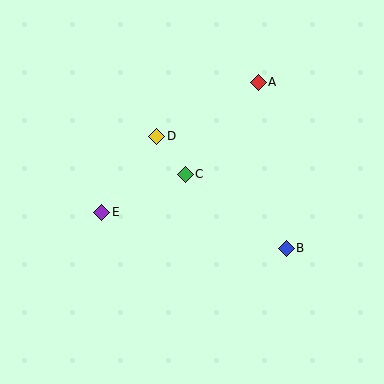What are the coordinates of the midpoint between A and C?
The midpoint between A and C is at (222, 128).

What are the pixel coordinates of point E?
Point E is at (102, 212).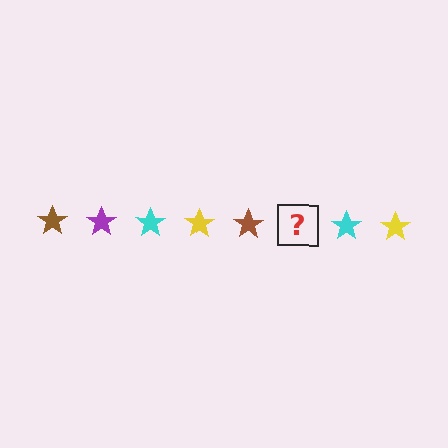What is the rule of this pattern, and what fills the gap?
The rule is that the pattern cycles through brown, purple, cyan, yellow stars. The gap should be filled with a purple star.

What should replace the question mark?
The question mark should be replaced with a purple star.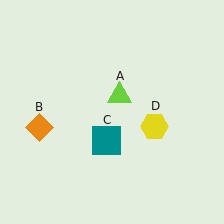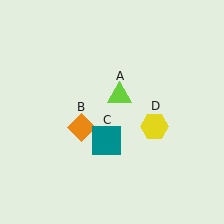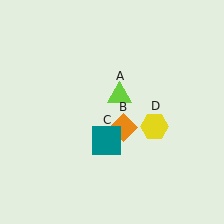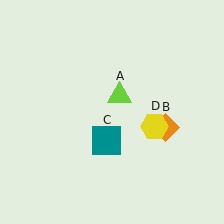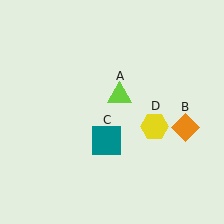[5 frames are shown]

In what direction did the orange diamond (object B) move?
The orange diamond (object B) moved right.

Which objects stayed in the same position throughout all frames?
Lime triangle (object A) and teal square (object C) and yellow hexagon (object D) remained stationary.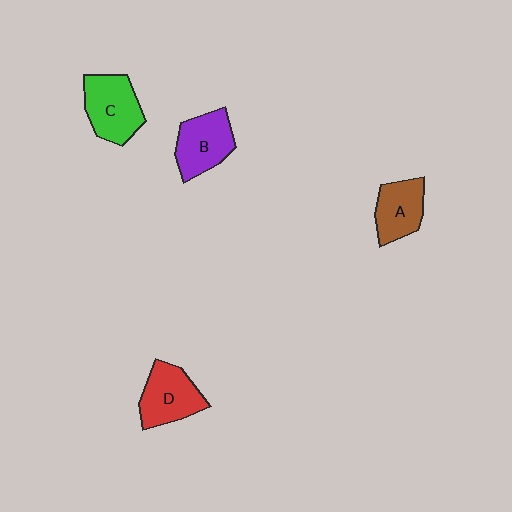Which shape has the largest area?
Shape C (green).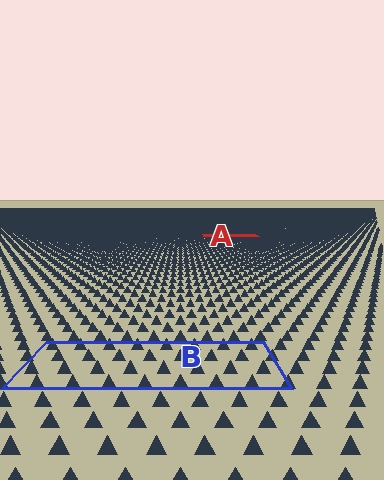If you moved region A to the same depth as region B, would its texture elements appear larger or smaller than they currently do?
They would appear larger. At a closer depth, the same texture elements are projected at a bigger on-screen size.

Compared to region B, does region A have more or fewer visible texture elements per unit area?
Region A has more texture elements per unit area — they are packed more densely because it is farther away.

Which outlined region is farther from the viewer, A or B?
Region A is farther from the viewer — the texture elements inside it appear smaller and more densely packed.